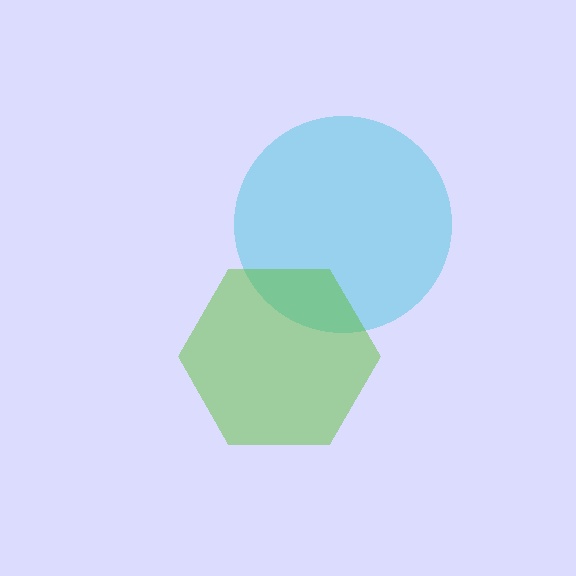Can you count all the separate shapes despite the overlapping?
Yes, there are 2 separate shapes.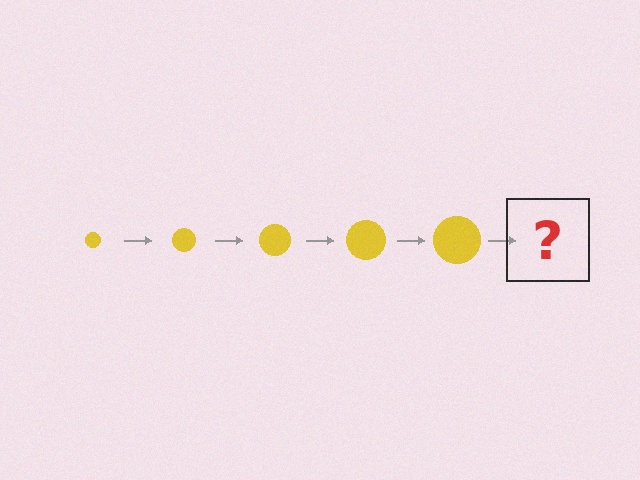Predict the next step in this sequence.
The next step is a yellow circle, larger than the previous one.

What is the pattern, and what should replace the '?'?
The pattern is that the circle gets progressively larger each step. The '?' should be a yellow circle, larger than the previous one.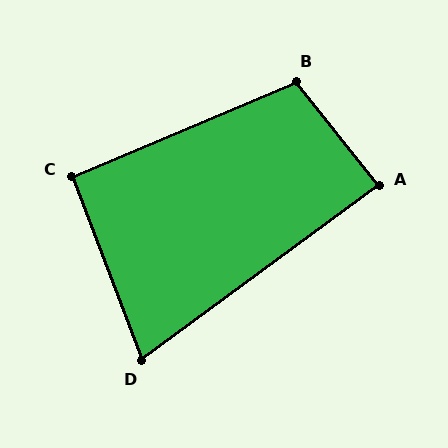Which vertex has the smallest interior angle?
D, at approximately 74 degrees.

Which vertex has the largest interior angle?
B, at approximately 106 degrees.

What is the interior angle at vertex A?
Approximately 88 degrees (approximately right).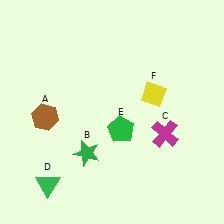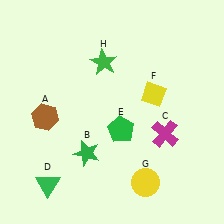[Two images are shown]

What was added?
A yellow circle (G), a green star (H) were added in Image 2.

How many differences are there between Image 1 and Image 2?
There are 2 differences between the two images.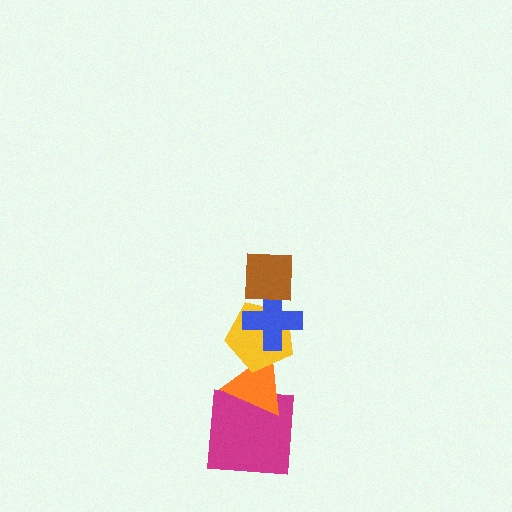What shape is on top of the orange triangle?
The yellow pentagon is on top of the orange triangle.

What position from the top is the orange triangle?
The orange triangle is 4th from the top.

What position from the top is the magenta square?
The magenta square is 5th from the top.